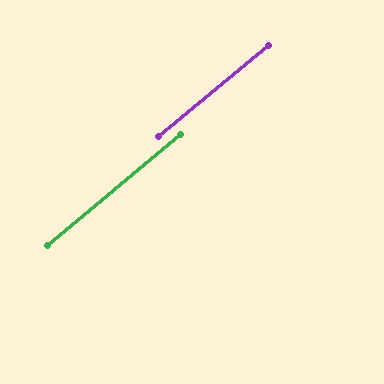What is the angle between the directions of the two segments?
Approximately 0 degrees.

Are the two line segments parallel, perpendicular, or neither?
Parallel — their directions differ by only 0.1°.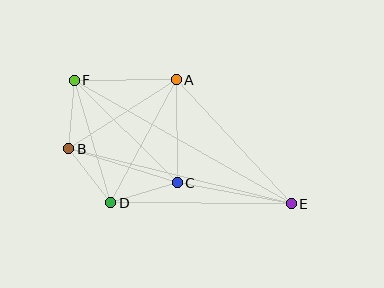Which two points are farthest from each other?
Points E and F are farthest from each other.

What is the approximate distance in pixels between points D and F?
The distance between D and F is approximately 128 pixels.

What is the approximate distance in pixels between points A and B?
The distance between A and B is approximately 128 pixels.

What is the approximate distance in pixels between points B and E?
The distance between B and E is approximately 229 pixels.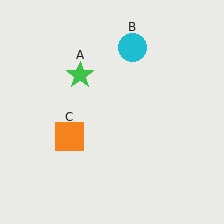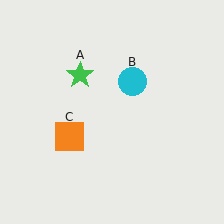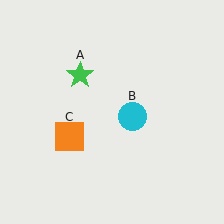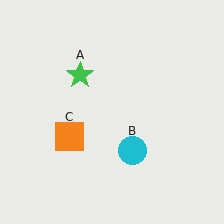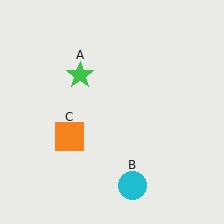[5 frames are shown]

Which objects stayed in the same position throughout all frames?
Green star (object A) and orange square (object C) remained stationary.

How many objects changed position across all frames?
1 object changed position: cyan circle (object B).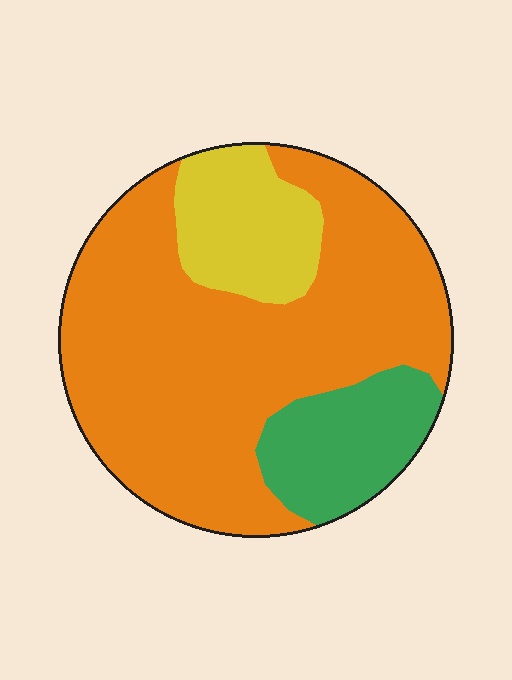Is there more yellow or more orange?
Orange.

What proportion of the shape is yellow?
Yellow covers about 15% of the shape.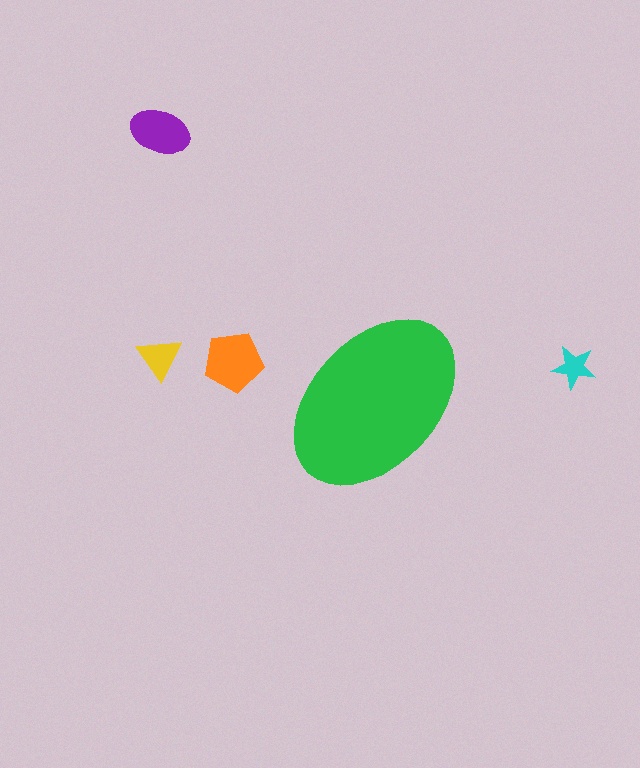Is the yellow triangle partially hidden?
No, the yellow triangle is fully visible.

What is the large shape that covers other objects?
A green ellipse.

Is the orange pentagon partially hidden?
No, the orange pentagon is fully visible.